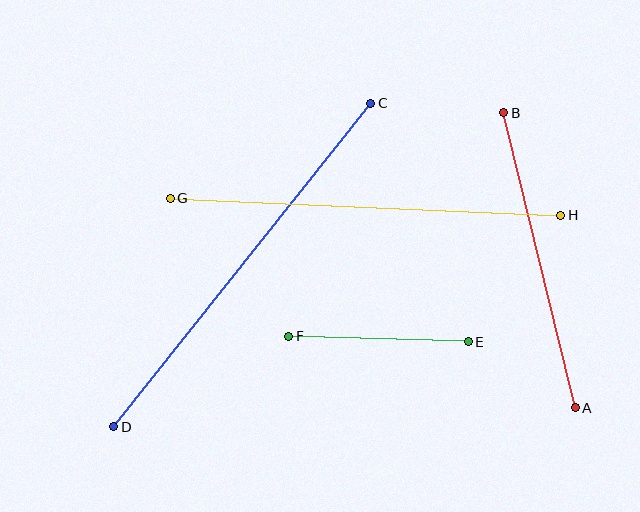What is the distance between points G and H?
The distance is approximately 391 pixels.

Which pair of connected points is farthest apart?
Points C and D are farthest apart.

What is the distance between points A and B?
The distance is approximately 304 pixels.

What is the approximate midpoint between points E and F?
The midpoint is at approximately (379, 339) pixels.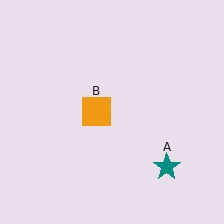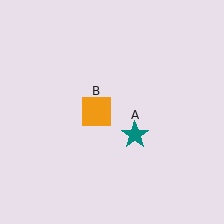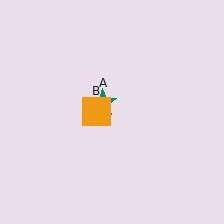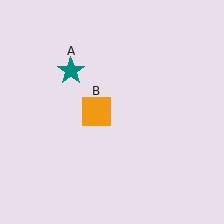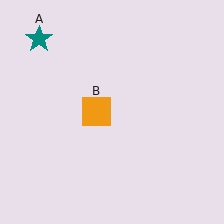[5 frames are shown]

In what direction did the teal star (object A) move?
The teal star (object A) moved up and to the left.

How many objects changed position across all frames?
1 object changed position: teal star (object A).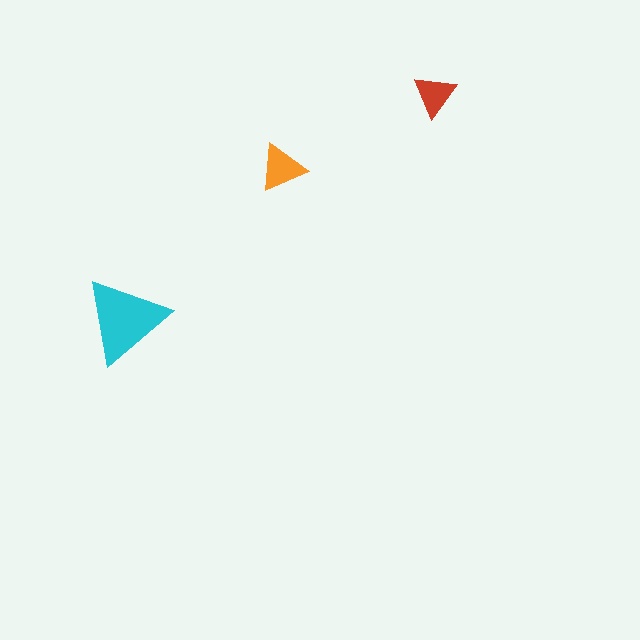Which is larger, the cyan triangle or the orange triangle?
The cyan one.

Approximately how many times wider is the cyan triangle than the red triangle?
About 2 times wider.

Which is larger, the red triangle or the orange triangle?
The orange one.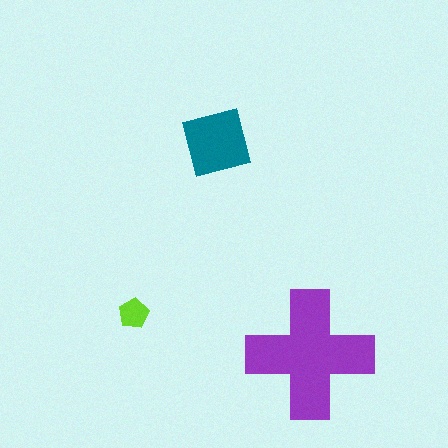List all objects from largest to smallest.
The purple cross, the teal square, the lime pentagon.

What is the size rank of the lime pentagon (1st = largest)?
3rd.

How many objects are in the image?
There are 3 objects in the image.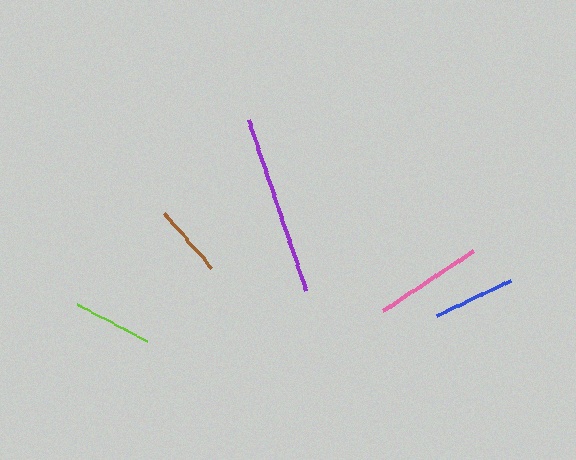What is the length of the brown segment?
The brown segment is approximately 73 pixels long.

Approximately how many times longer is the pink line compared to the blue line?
The pink line is approximately 1.4 times the length of the blue line.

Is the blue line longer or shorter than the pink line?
The pink line is longer than the blue line.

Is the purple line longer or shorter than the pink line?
The purple line is longer than the pink line.